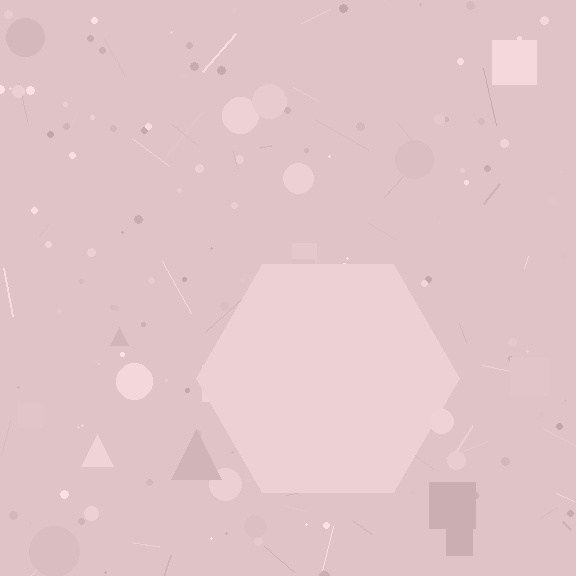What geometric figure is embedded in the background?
A hexagon is embedded in the background.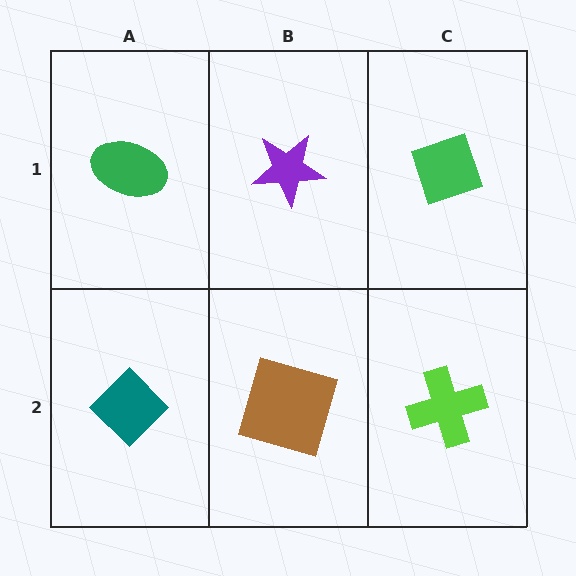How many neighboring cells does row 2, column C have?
2.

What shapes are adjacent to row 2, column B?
A purple star (row 1, column B), a teal diamond (row 2, column A), a lime cross (row 2, column C).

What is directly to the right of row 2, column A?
A brown square.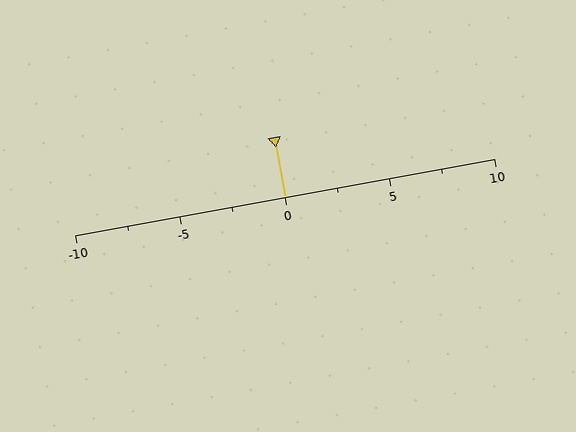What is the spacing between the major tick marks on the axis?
The major ticks are spaced 5 apart.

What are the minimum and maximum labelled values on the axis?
The axis runs from -10 to 10.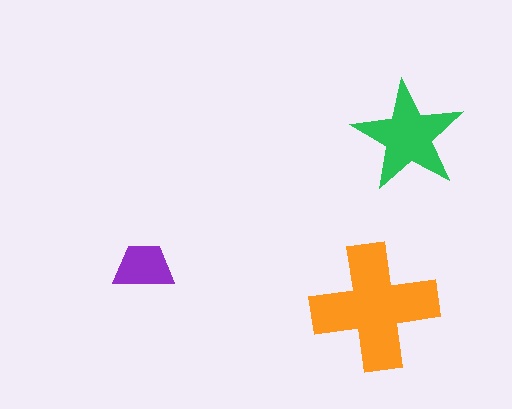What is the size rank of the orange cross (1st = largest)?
1st.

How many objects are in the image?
There are 3 objects in the image.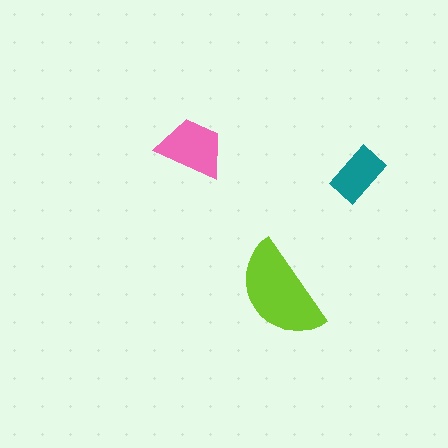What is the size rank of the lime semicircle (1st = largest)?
1st.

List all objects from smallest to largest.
The teal rectangle, the pink trapezoid, the lime semicircle.